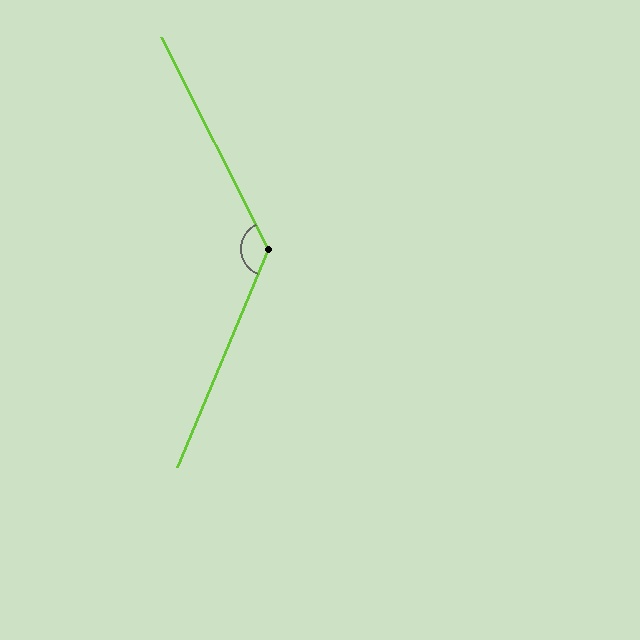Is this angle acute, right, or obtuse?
It is obtuse.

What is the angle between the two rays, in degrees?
Approximately 130 degrees.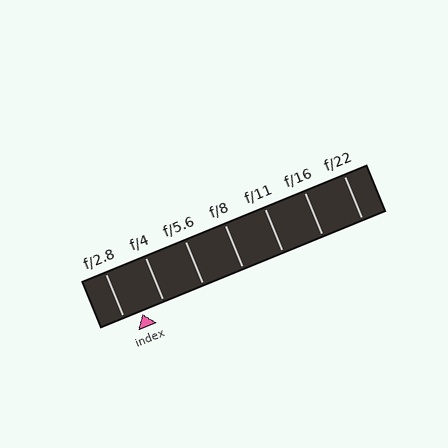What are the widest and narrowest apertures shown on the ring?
The widest aperture shown is f/2.8 and the narrowest is f/22.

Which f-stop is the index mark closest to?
The index mark is closest to f/2.8.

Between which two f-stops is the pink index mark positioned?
The index mark is between f/2.8 and f/4.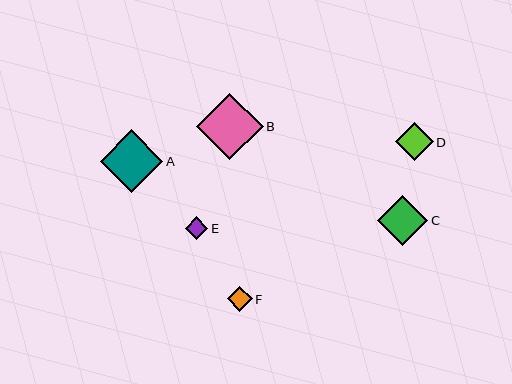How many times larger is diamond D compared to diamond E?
Diamond D is approximately 1.7 times the size of diamond E.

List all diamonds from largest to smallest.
From largest to smallest: B, A, C, D, F, E.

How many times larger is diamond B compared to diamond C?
Diamond B is approximately 1.3 times the size of diamond C.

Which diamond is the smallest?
Diamond E is the smallest with a size of approximately 23 pixels.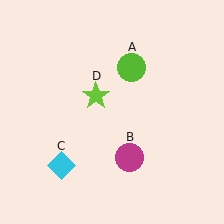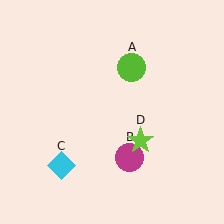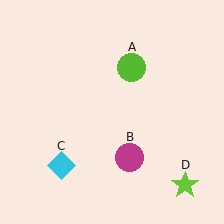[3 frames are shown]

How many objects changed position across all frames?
1 object changed position: lime star (object D).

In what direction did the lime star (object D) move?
The lime star (object D) moved down and to the right.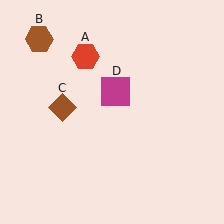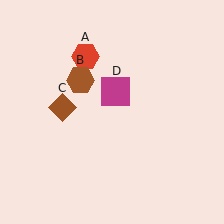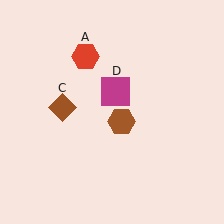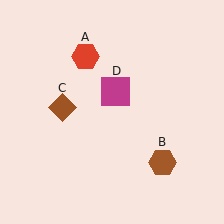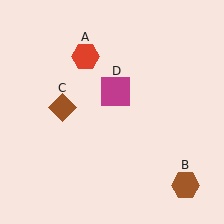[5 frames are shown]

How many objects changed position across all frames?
1 object changed position: brown hexagon (object B).